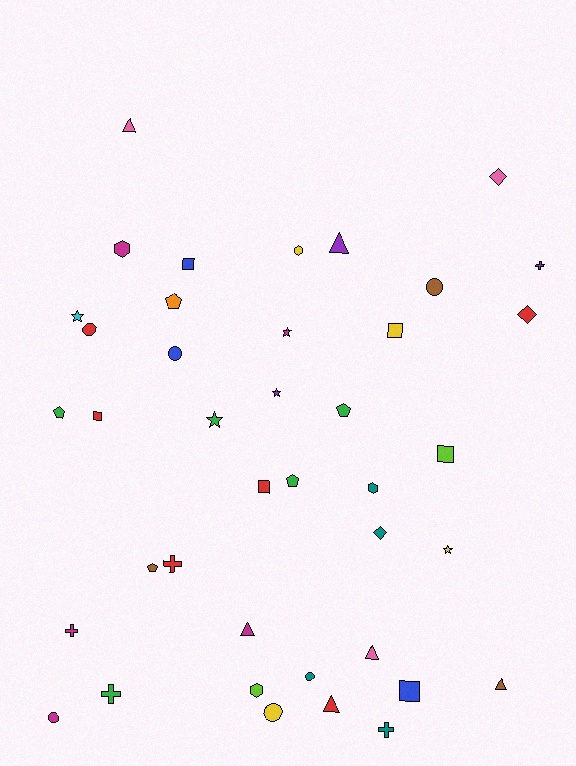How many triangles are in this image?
There are 6 triangles.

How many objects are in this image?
There are 40 objects.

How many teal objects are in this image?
There are 4 teal objects.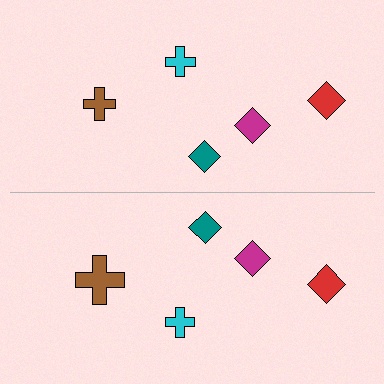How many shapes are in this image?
There are 10 shapes in this image.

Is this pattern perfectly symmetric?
No, the pattern is not perfectly symmetric. The brown cross on the bottom side has a different size than its mirror counterpart.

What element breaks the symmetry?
The brown cross on the bottom side has a different size than its mirror counterpart.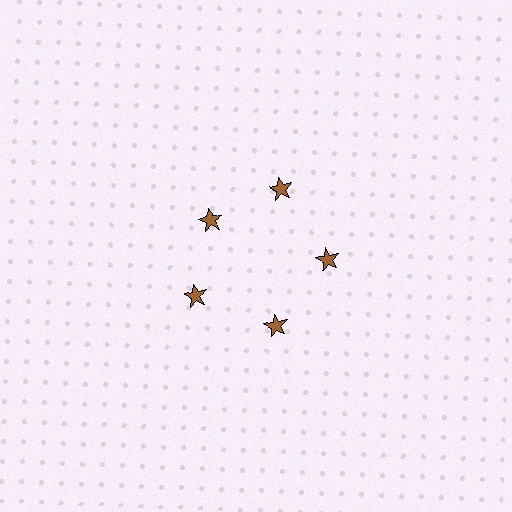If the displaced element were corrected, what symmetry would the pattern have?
It would have 5-fold rotational symmetry — the pattern would map onto itself every 72 degrees.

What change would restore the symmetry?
The symmetry would be restored by moving it outward, back onto the ring so that all 5 stars sit at equal angles and equal distance from the center.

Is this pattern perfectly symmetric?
No. The 5 brown stars are arranged in a ring, but one element near the 10 o'clock position is pulled inward toward the center, breaking the 5-fold rotational symmetry.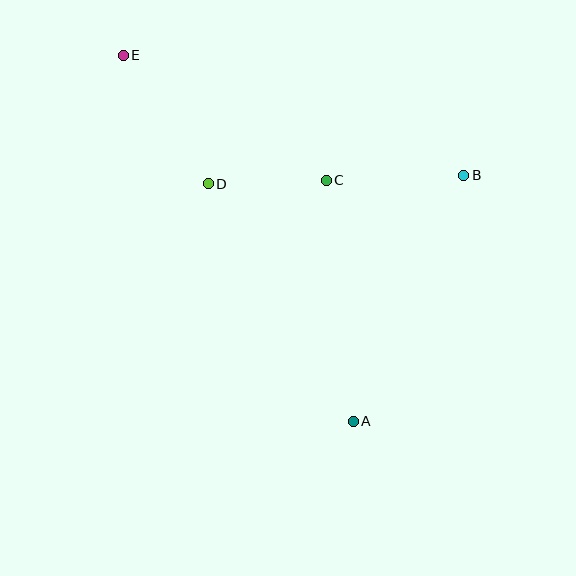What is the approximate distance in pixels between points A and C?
The distance between A and C is approximately 242 pixels.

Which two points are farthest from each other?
Points A and E are farthest from each other.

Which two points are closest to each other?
Points C and D are closest to each other.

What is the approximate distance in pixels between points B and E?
The distance between B and E is approximately 361 pixels.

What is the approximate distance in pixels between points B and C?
The distance between B and C is approximately 138 pixels.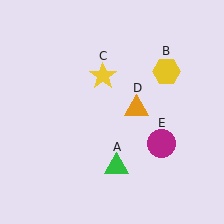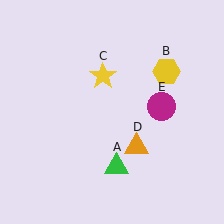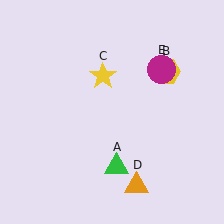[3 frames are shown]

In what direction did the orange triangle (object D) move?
The orange triangle (object D) moved down.